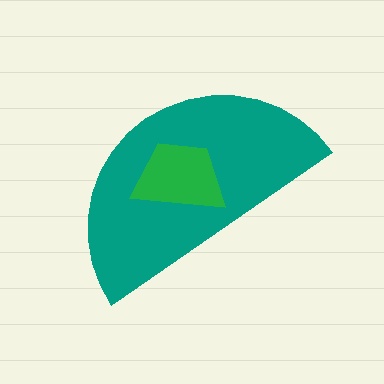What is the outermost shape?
The teal semicircle.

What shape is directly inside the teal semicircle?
The green trapezoid.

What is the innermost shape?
The green trapezoid.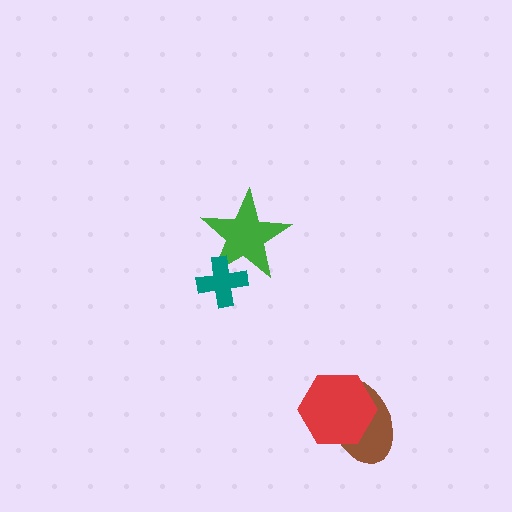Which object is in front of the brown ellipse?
The red hexagon is in front of the brown ellipse.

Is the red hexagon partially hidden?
No, no other shape covers it.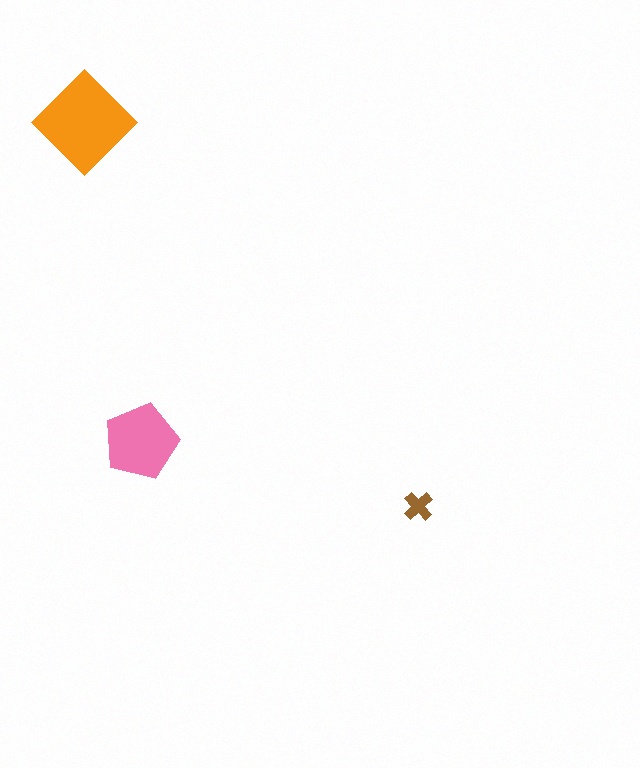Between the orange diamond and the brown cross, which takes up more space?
The orange diamond.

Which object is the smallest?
The brown cross.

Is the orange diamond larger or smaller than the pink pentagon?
Larger.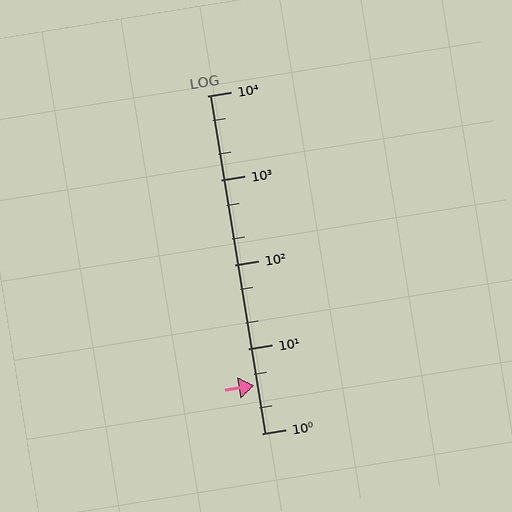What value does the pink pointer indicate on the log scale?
The pointer indicates approximately 3.7.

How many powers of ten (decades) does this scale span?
The scale spans 4 decades, from 1 to 10000.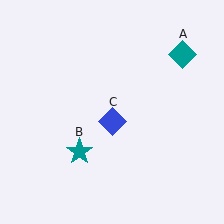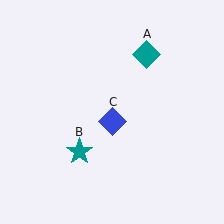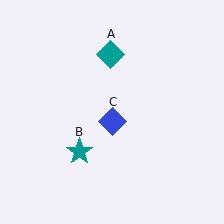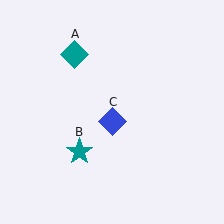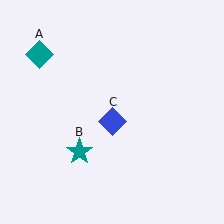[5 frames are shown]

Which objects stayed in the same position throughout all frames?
Teal star (object B) and blue diamond (object C) remained stationary.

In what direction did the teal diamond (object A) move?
The teal diamond (object A) moved left.